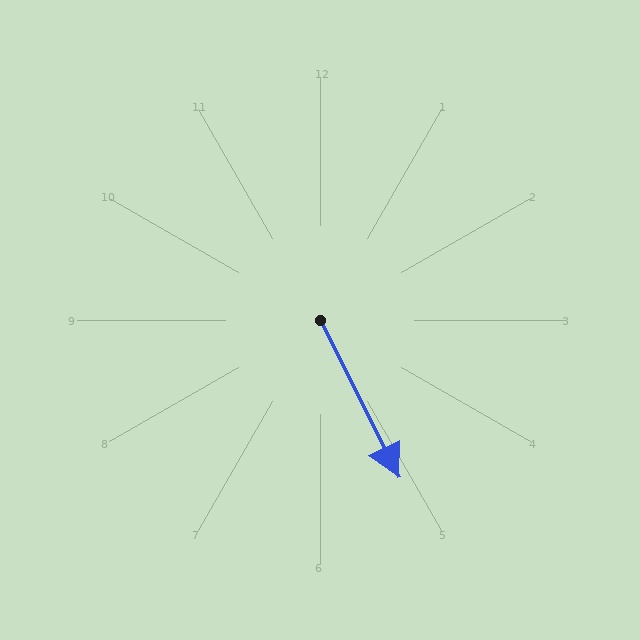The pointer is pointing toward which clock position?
Roughly 5 o'clock.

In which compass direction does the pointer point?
Southeast.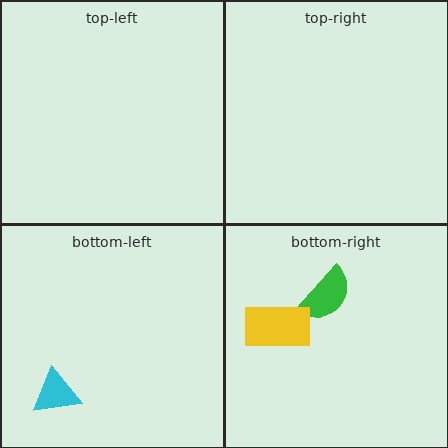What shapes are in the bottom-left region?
The cyan triangle.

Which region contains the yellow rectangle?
The bottom-right region.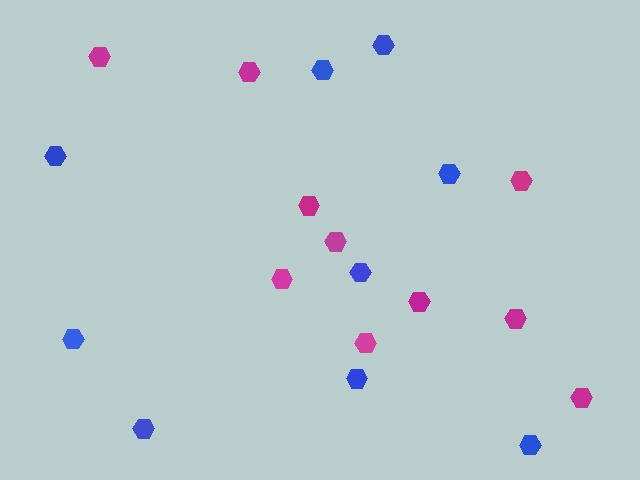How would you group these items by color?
There are 2 groups: one group of blue hexagons (9) and one group of magenta hexagons (10).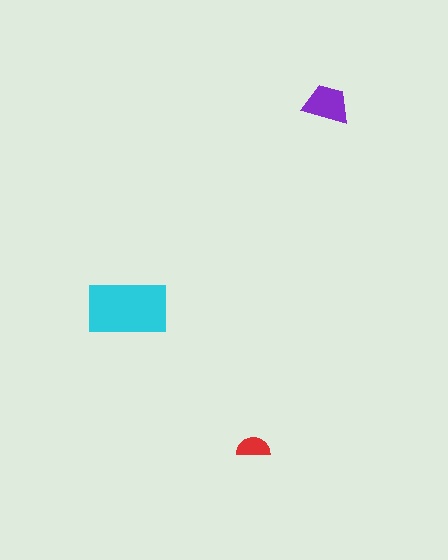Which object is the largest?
The cyan rectangle.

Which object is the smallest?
The red semicircle.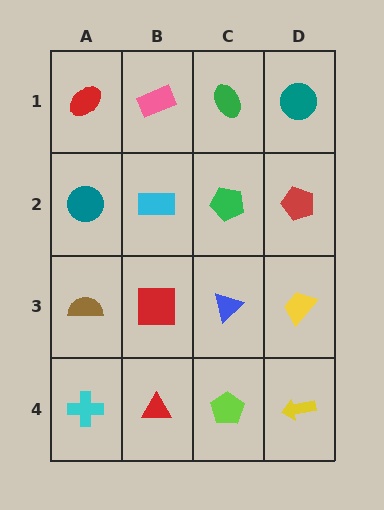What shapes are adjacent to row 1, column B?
A cyan rectangle (row 2, column B), a red ellipse (row 1, column A), a green ellipse (row 1, column C).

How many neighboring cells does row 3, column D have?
3.